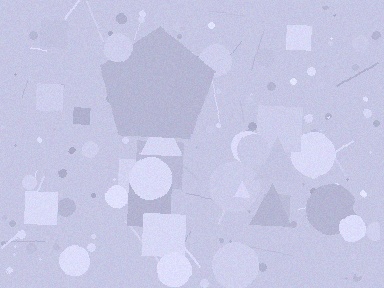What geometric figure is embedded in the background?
A pentagon is embedded in the background.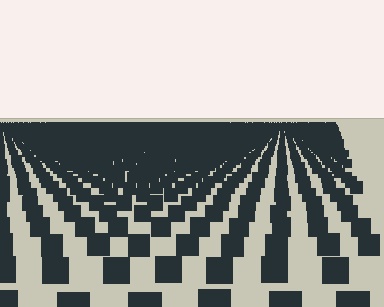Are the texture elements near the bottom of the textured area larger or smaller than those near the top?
Larger. Near the bottom, elements are closer to the viewer and appear at a bigger on-screen size.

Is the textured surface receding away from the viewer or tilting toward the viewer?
The surface is receding away from the viewer. Texture elements get smaller and denser toward the top.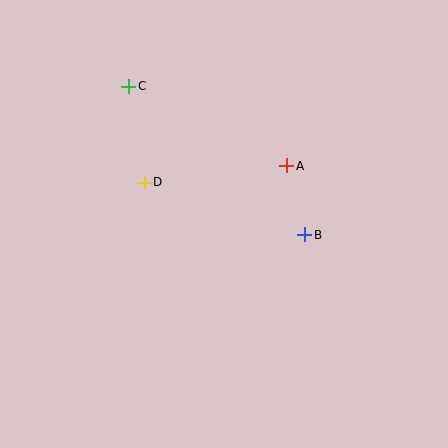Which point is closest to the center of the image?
Point B at (305, 235) is closest to the center.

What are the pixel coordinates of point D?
Point D is at (144, 182).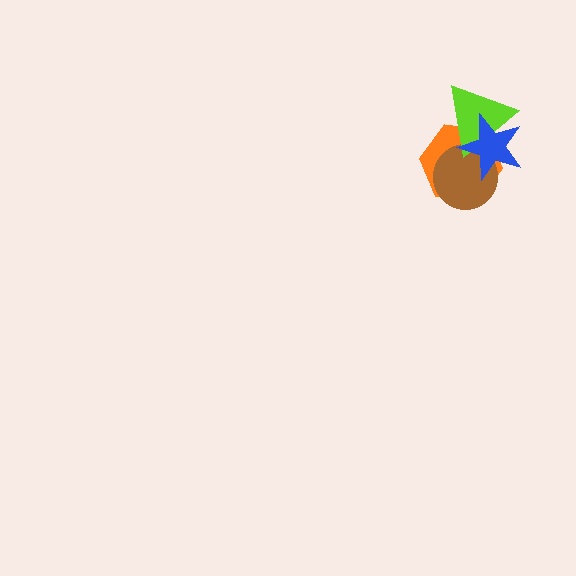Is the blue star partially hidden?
No, no other shape covers it.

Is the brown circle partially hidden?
Yes, it is partially covered by another shape.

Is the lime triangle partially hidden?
Yes, it is partially covered by another shape.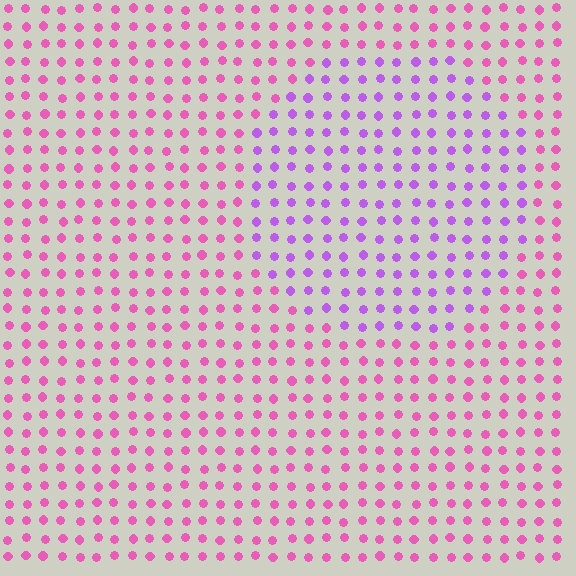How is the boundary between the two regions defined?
The boundary is defined purely by a slight shift in hue (about 39 degrees). Spacing, size, and orientation are identical on both sides.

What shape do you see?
I see a circle.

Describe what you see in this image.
The image is filled with small pink elements in a uniform arrangement. A circle-shaped region is visible where the elements are tinted to a slightly different hue, forming a subtle color boundary.